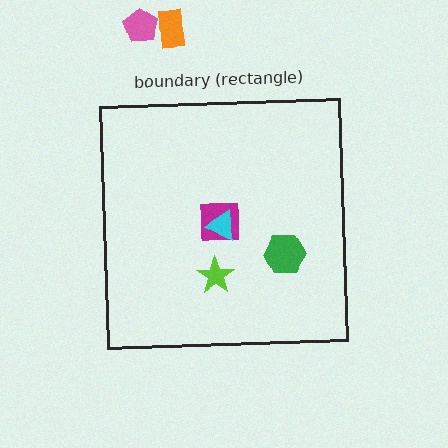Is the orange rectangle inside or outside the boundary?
Outside.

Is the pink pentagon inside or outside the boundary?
Outside.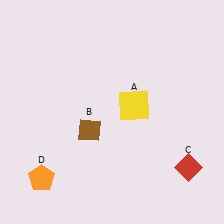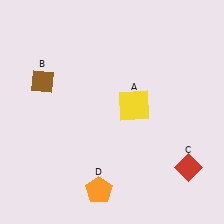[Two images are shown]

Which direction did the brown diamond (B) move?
The brown diamond (B) moved up.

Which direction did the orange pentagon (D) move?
The orange pentagon (D) moved right.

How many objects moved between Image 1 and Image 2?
2 objects moved between the two images.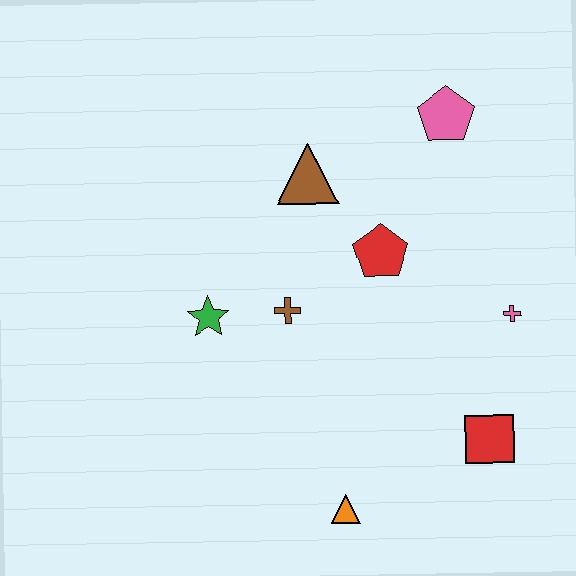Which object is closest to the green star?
The brown cross is closest to the green star.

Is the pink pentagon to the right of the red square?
No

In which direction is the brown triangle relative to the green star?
The brown triangle is above the green star.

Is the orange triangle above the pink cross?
No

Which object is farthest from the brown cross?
The pink pentagon is farthest from the brown cross.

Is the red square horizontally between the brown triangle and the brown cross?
No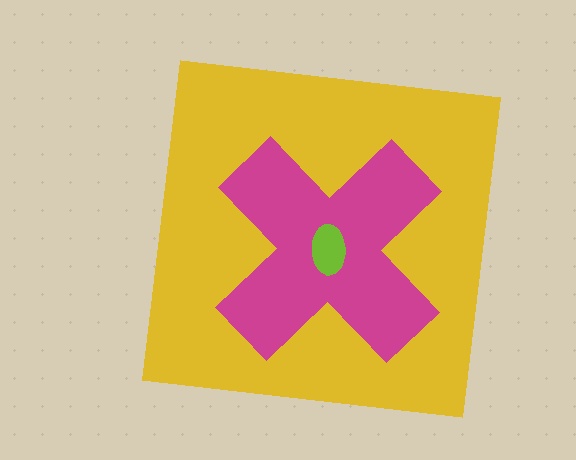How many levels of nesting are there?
3.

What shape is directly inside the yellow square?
The magenta cross.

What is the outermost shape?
The yellow square.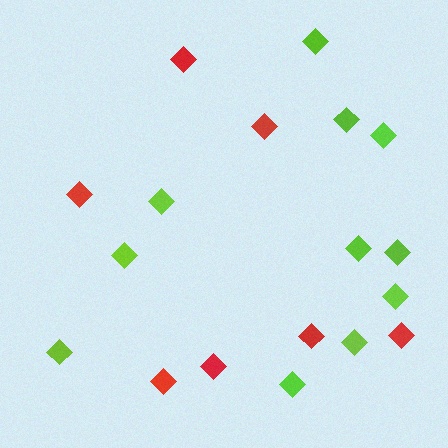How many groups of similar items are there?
There are 2 groups: one group of red diamonds (7) and one group of lime diamonds (11).